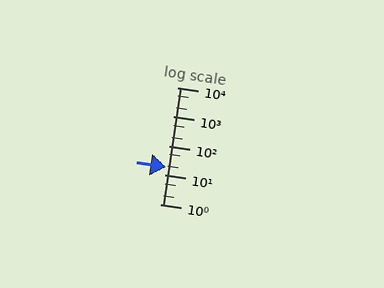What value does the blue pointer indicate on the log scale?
The pointer indicates approximately 18.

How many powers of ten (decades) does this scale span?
The scale spans 4 decades, from 1 to 10000.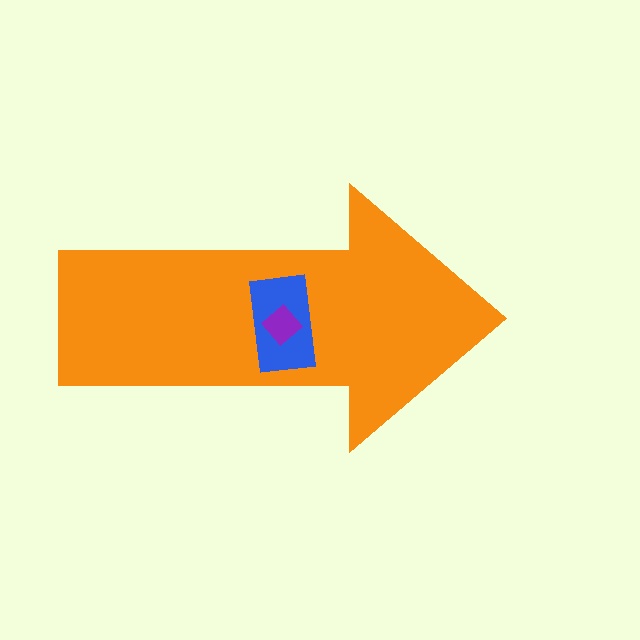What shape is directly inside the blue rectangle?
The purple diamond.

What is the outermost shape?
The orange arrow.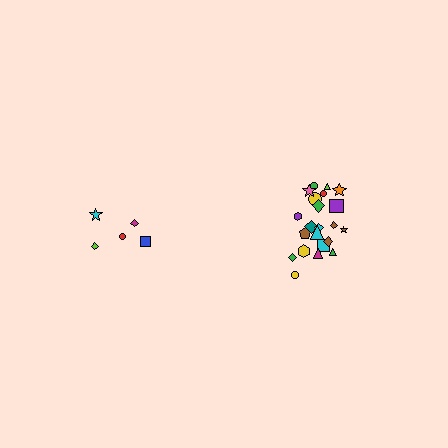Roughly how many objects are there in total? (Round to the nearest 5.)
Roughly 25 objects in total.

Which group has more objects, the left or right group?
The right group.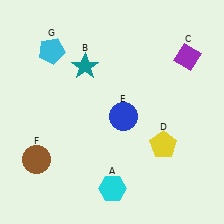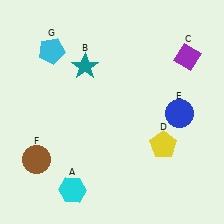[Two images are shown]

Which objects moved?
The objects that moved are: the cyan hexagon (A), the blue circle (E).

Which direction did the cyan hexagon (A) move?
The cyan hexagon (A) moved left.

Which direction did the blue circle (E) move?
The blue circle (E) moved right.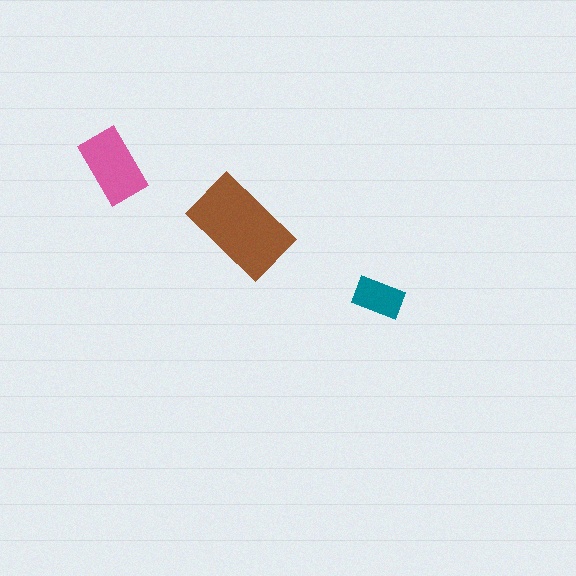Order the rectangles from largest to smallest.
the brown one, the pink one, the teal one.